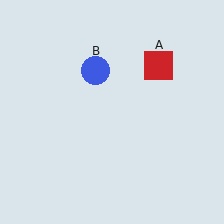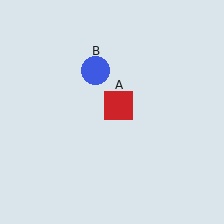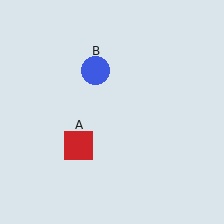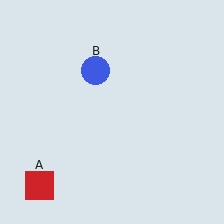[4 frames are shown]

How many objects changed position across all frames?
1 object changed position: red square (object A).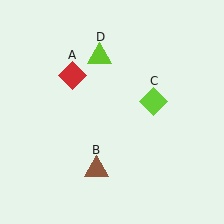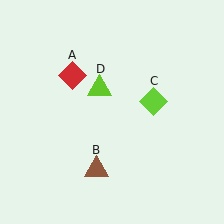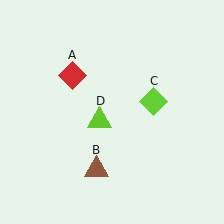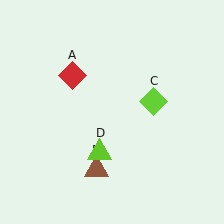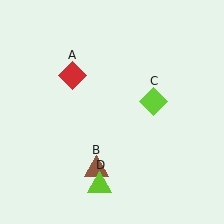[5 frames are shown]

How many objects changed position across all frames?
1 object changed position: lime triangle (object D).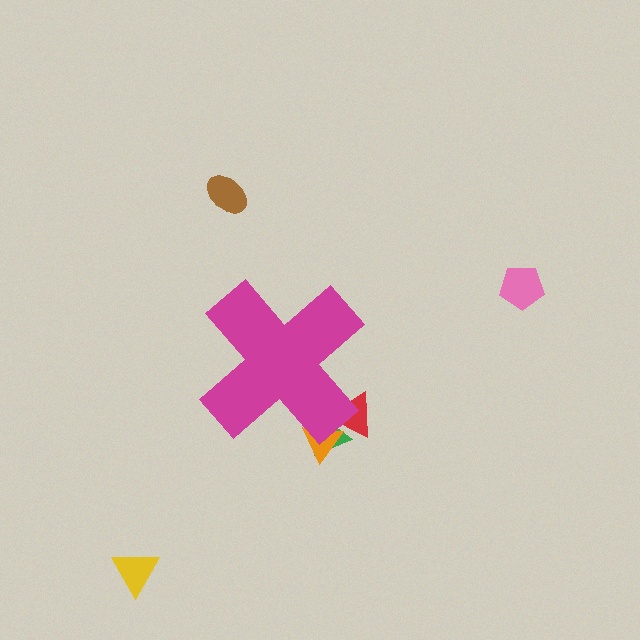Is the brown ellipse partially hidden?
No, the brown ellipse is fully visible.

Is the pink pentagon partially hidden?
No, the pink pentagon is fully visible.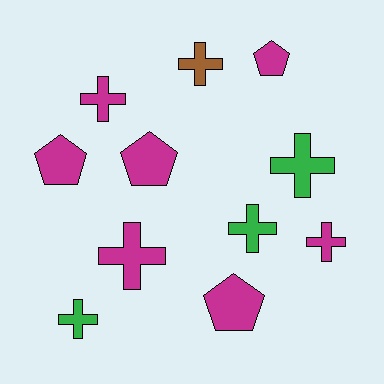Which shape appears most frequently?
Cross, with 7 objects.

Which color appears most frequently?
Magenta, with 7 objects.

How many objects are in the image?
There are 11 objects.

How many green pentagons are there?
There are no green pentagons.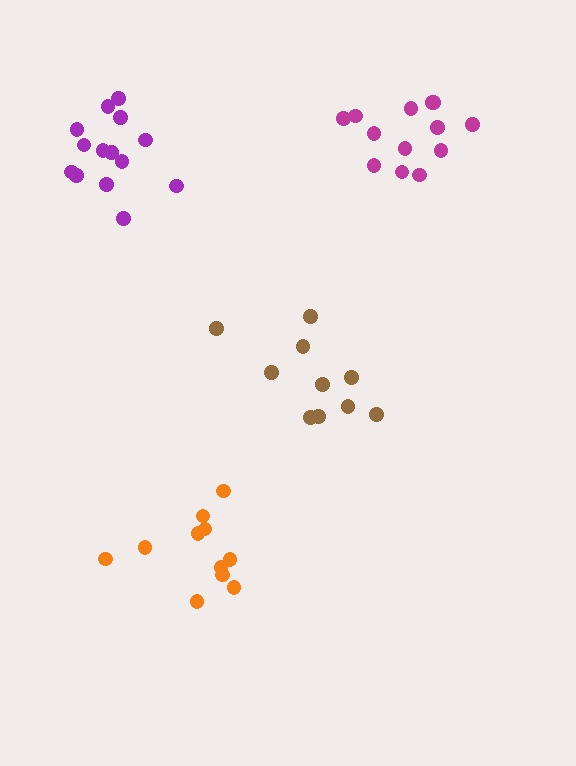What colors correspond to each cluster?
The clusters are colored: orange, magenta, brown, purple.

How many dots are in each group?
Group 1: 11 dots, Group 2: 13 dots, Group 3: 10 dots, Group 4: 14 dots (48 total).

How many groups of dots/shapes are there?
There are 4 groups.